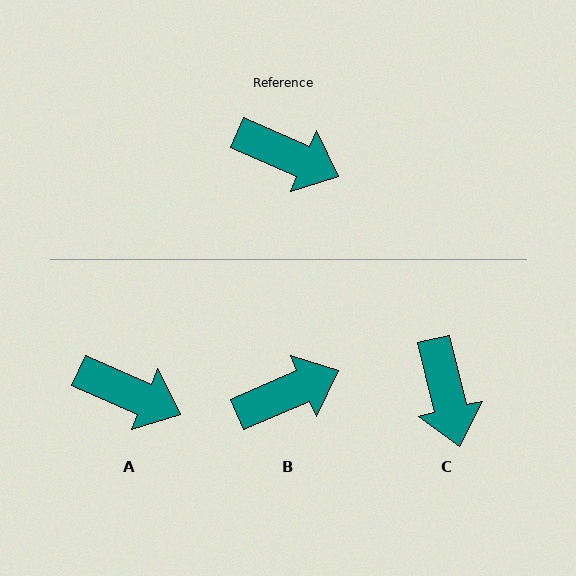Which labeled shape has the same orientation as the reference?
A.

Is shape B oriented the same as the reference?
No, it is off by about 47 degrees.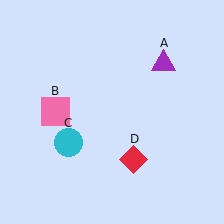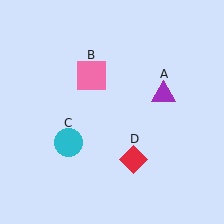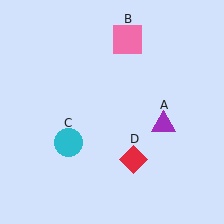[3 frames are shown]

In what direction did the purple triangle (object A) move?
The purple triangle (object A) moved down.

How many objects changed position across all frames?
2 objects changed position: purple triangle (object A), pink square (object B).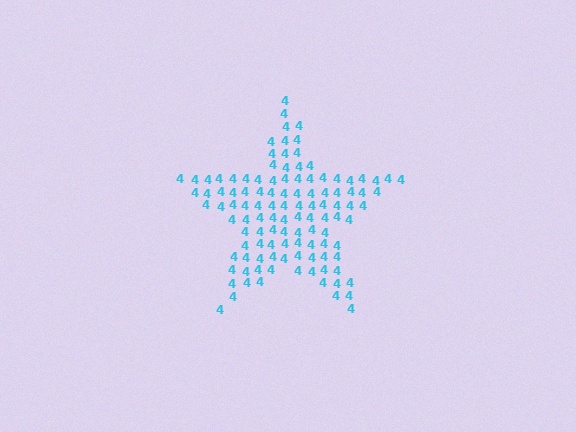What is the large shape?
The large shape is a star.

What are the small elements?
The small elements are digit 4's.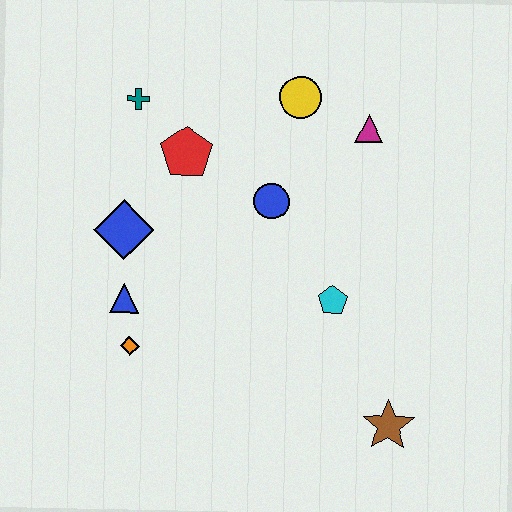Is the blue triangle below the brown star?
No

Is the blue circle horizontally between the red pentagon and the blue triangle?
No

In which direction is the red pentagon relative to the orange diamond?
The red pentagon is above the orange diamond.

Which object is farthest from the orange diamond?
The magenta triangle is farthest from the orange diamond.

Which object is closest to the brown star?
The cyan pentagon is closest to the brown star.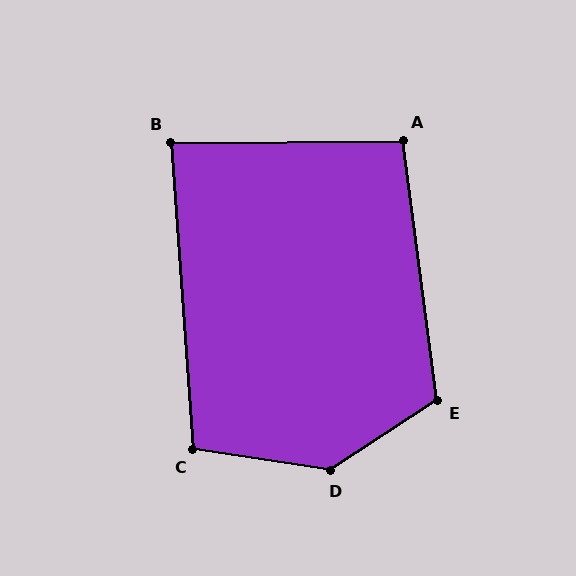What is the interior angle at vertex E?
Approximately 115 degrees (obtuse).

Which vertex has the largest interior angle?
D, at approximately 138 degrees.